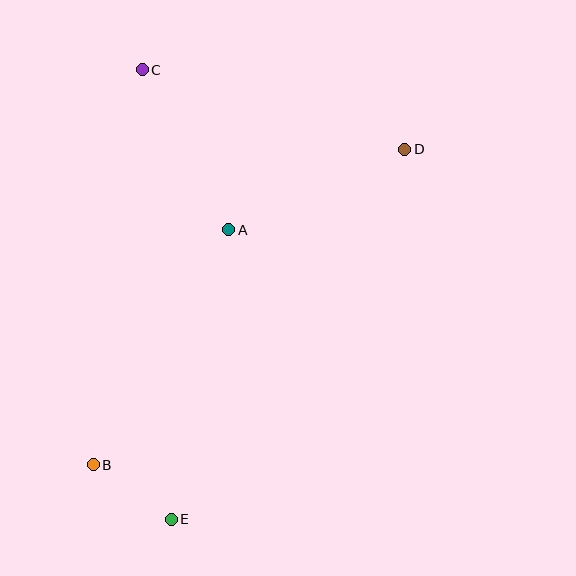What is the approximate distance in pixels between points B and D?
The distance between B and D is approximately 443 pixels.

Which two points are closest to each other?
Points B and E are closest to each other.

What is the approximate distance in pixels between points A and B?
The distance between A and B is approximately 272 pixels.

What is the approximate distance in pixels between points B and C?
The distance between B and C is approximately 398 pixels.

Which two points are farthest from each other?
Points C and E are farthest from each other.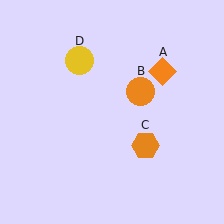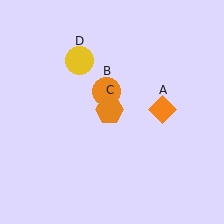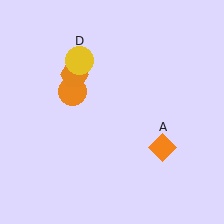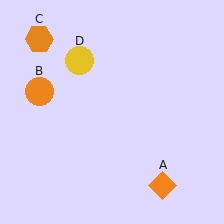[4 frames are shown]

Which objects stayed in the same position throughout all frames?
Yellow circle (object D) remained stationary.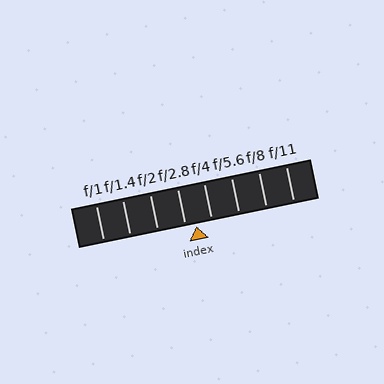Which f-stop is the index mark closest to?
The index mark is closest to f/2.8.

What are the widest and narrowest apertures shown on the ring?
The widest aperture shown is f/1 and the narrowest is f/11.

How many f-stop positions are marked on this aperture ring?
There are 8 f-stop positions marked.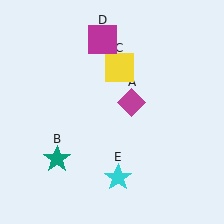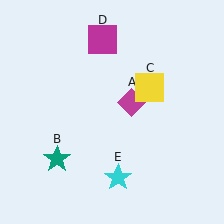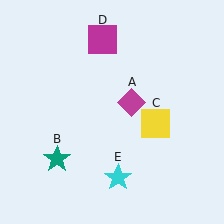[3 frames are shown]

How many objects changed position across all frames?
1 object changed position: yellow square (object C).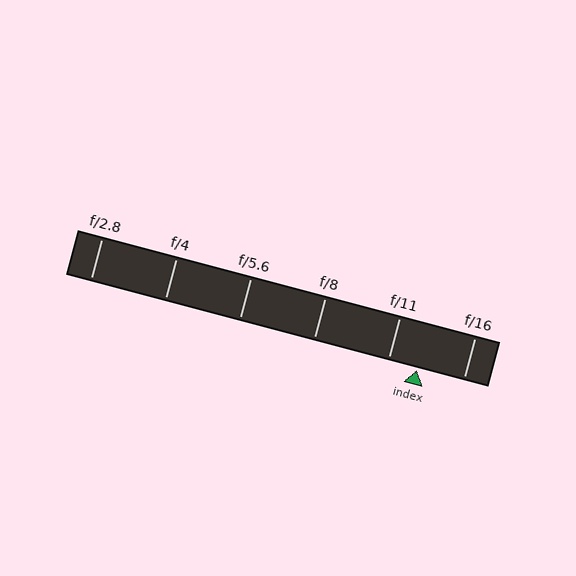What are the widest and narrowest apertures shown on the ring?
The widest aperture shown is f/2.8 and the narrowest is f/16.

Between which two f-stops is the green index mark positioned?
The index mark is between f/11 and f/16.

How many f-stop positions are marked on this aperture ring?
There are 6 f-stop positions marked.